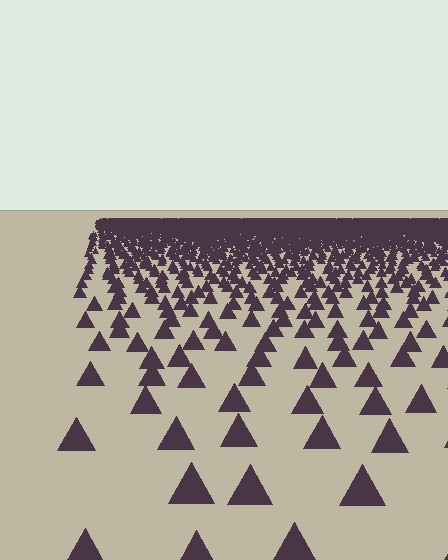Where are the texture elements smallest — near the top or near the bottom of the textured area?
Near the top.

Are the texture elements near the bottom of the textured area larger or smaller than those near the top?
Larger. Near the bottom, elements are closer to the viewer and appear at a bigger on-screen size.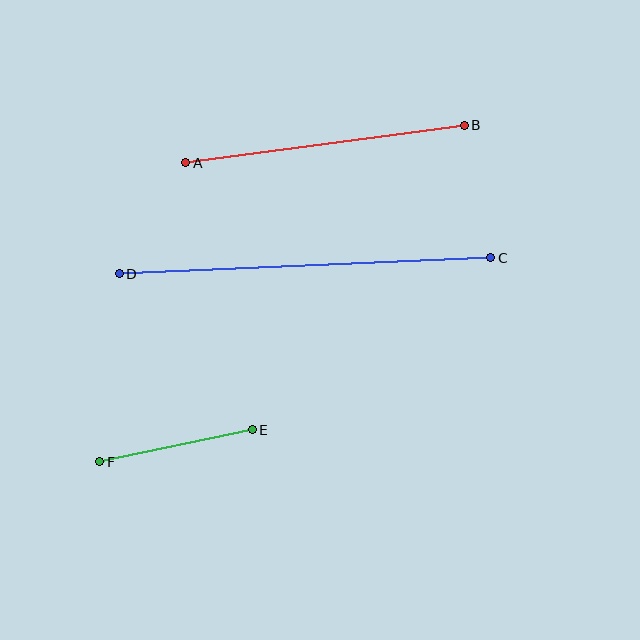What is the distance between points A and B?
The distance is approximately 281 pixels.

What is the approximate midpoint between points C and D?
The midpoint is at approximately (305, 266) pixels.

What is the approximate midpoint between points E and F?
The midpoint is at approximately (176, 446) pixels.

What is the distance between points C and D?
The distance is approximately 372 pixels.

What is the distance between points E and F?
The distance is approximately 156 pixels.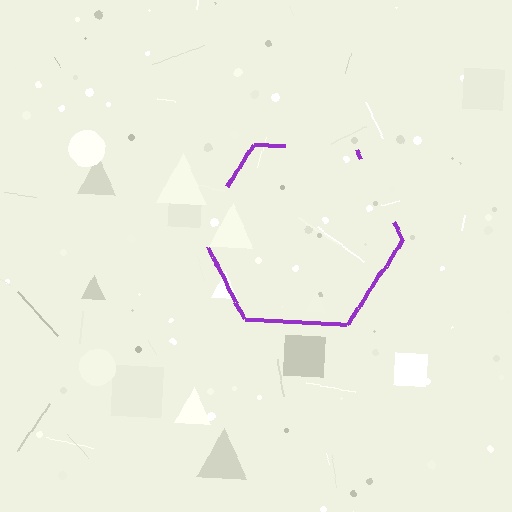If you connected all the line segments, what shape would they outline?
They would outline a hexagon.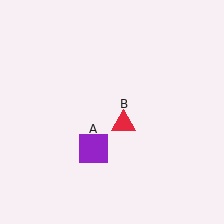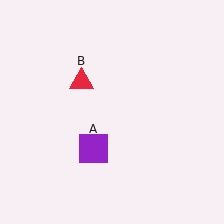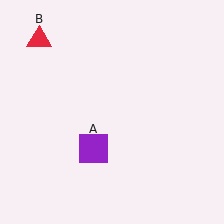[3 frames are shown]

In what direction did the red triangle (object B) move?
The red triangle (object B) moved up and to the left.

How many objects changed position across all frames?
1 object changed position: red triangle (object B).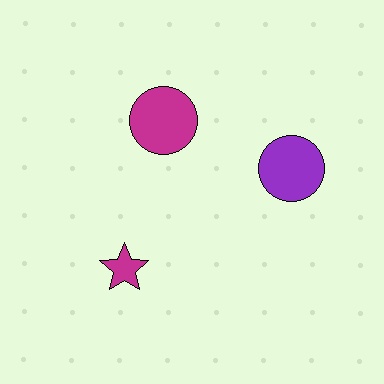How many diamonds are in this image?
There are no diamonds.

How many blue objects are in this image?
There are no blue objects.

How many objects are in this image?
There are 3 objects.